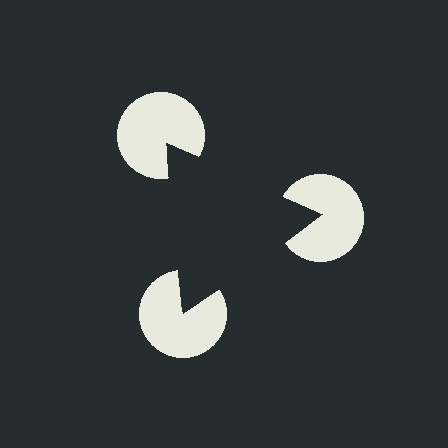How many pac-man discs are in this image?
There are 3 — one at each vertex of the illusory triangle.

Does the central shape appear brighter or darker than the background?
It typically appears slightly darker than the background, even though no actual brightness change is drawn.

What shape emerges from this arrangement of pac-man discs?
An illusory triangle — its edges are inferred from the aligned wedge cuts in the pac-man discs, not physically drawn.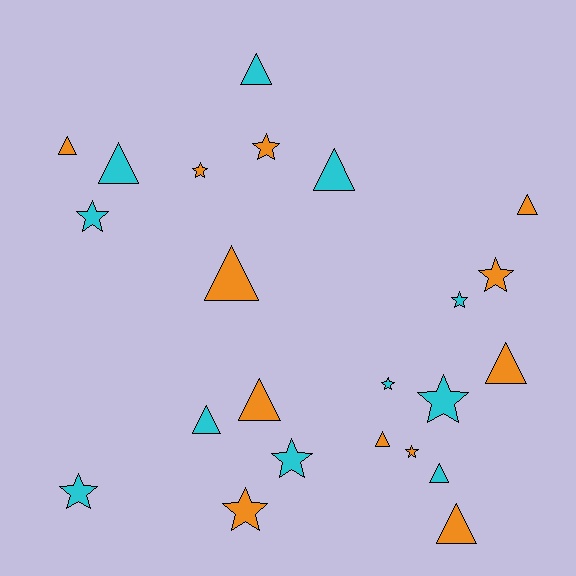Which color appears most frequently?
Orange, with 12 objects.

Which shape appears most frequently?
Triangle, with 12 objects.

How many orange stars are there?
There are 5 orange stars.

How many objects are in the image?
There are 23 objects.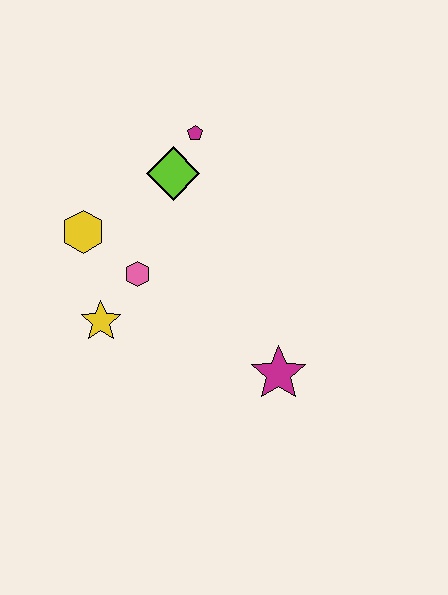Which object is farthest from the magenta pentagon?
The magenta star is farthest from the magenta pentagon.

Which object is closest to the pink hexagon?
The yellow star is closest to the pink hexagon.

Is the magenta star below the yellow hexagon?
Yes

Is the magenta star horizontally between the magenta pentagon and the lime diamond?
No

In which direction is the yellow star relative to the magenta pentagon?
The yellow star is below the magenta pentagon.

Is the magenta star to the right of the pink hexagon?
Yes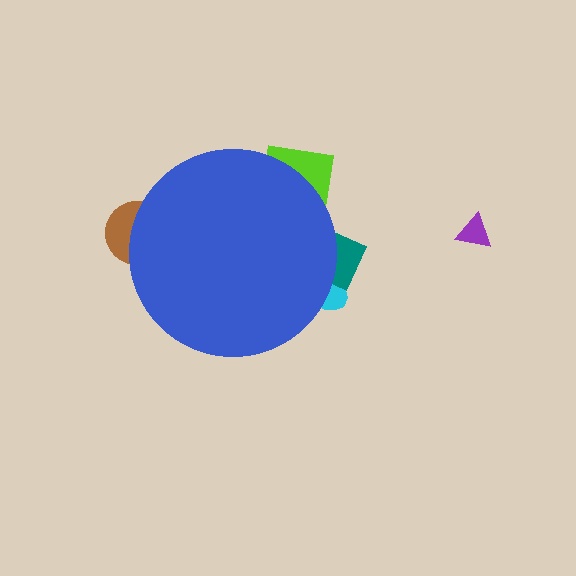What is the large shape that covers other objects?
A blue circle.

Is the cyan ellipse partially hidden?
Yes, the cyan ellipse is partially hidden behind the blue circle.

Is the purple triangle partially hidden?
No, the purple triangle is fully visible.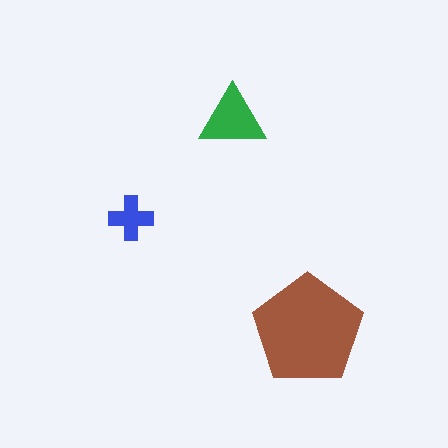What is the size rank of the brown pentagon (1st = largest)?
1st.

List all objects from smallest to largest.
The blue cross, the green triangle, the brown pentagon.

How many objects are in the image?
There are 3 objects in the image.